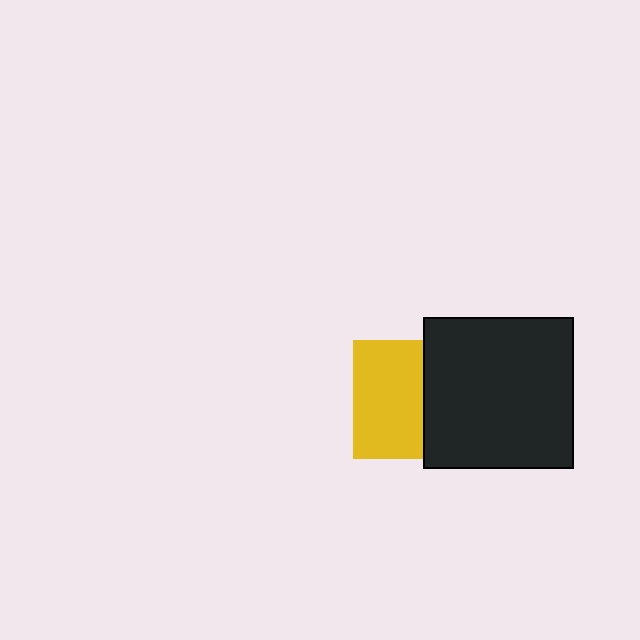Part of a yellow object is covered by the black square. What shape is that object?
It is a square.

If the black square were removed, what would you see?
You would see the complete yellow square.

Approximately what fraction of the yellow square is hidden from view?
Roughly 41% of the yellow square is hidden behind the black square.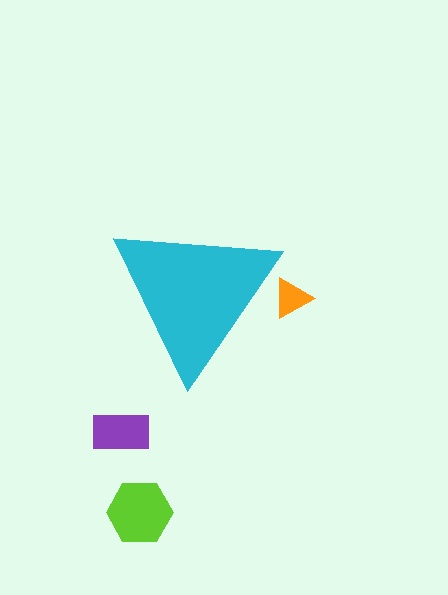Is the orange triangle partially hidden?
Yes, the orange triangle is partially hidden behind the cyan triangle.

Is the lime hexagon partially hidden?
No, the lime hexagon is fully visible.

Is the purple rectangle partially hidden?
No, the purple rectangle is fully visible.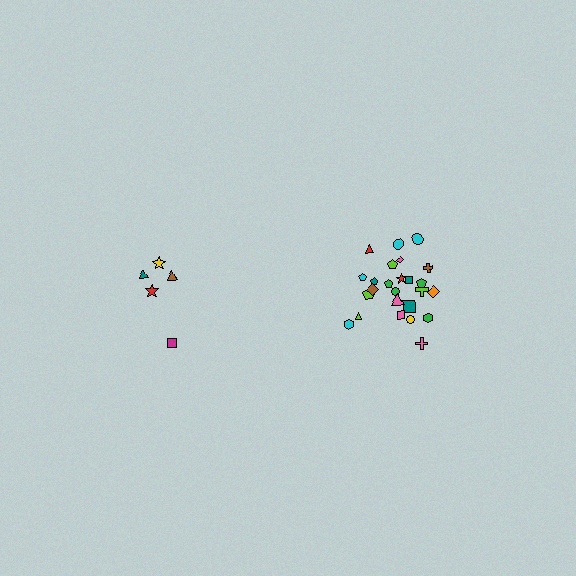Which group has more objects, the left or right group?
The right group.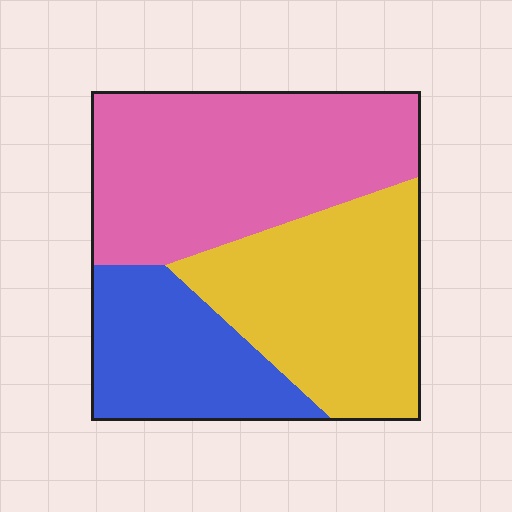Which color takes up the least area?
Blue, at roughly 25%.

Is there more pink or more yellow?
Pink.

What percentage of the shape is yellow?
Yellow takes up about one third (1/3) of the shape.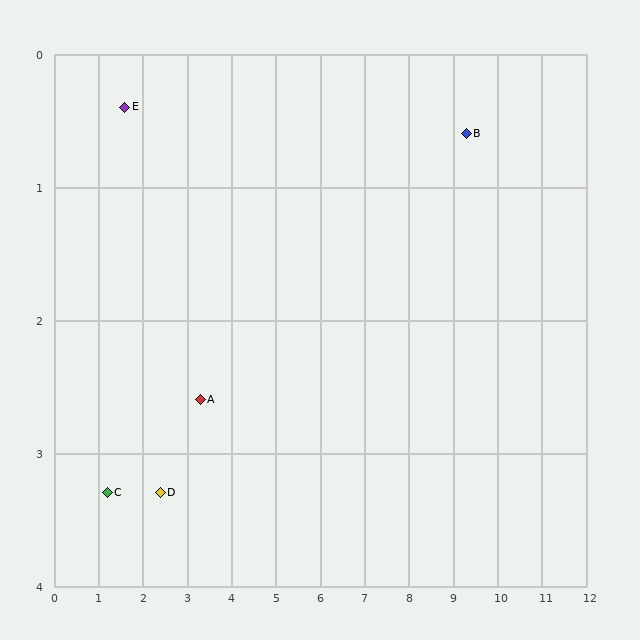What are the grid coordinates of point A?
Point A is at approximately (3.3, 2.6).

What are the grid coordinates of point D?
Point D is at approximately (2.4, 3.3).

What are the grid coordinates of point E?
Point E is at approximately (1.6, 0.4).